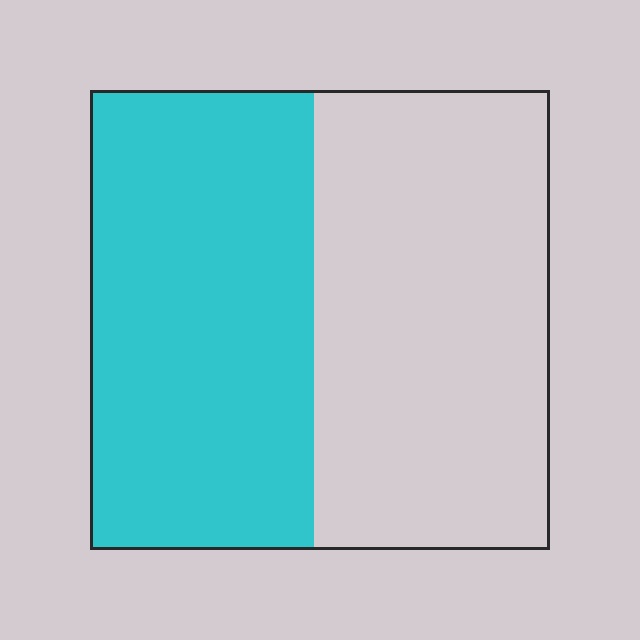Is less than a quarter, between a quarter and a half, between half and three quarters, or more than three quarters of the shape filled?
Between a quarter and a half.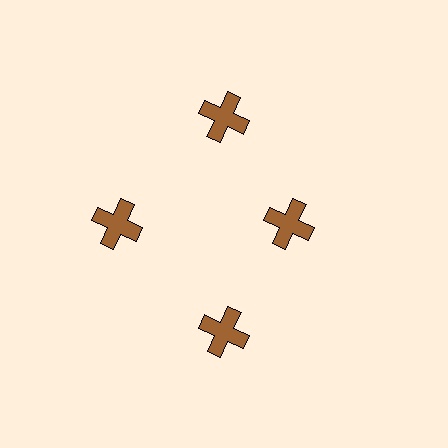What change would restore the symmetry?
The symmetry would be restored by moving it outward, back onto the ring so that all 4 crosses sit at equal angles and equal distance from the center.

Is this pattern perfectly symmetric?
No. The 4 brown crosses are arranged in a ring, but one element near the 3 o'clock position is pulled inward toward the center, breaking the 4-fold rotational symmetry.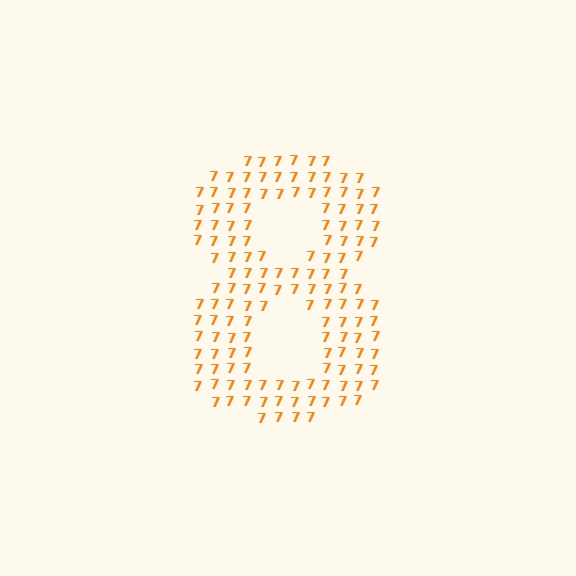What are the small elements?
The small elements are digit 7's.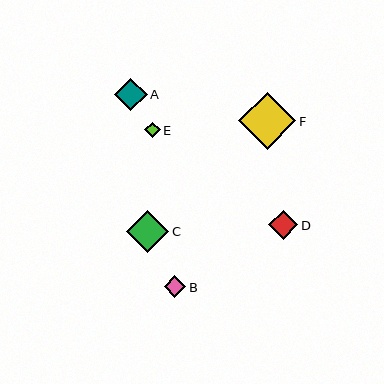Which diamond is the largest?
Diamond F is the largest with a size of approximately 57 pixels.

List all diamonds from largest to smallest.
From largest to smallest: F, C, A, D, B, E.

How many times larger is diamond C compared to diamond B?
Diamond C is approximately 1.9 times the size of diamond B.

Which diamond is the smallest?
Diamond E is the smallest with a size of approximately 16 pixels.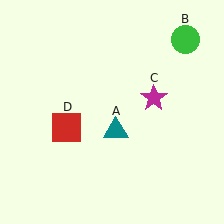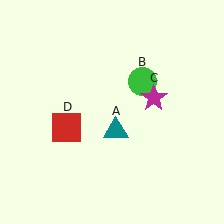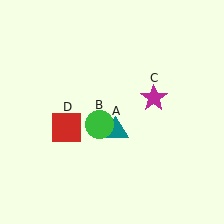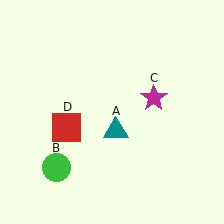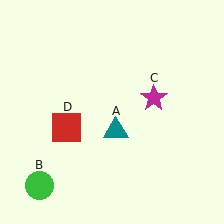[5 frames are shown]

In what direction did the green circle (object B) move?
The green circle (object B) moved down and to the left.